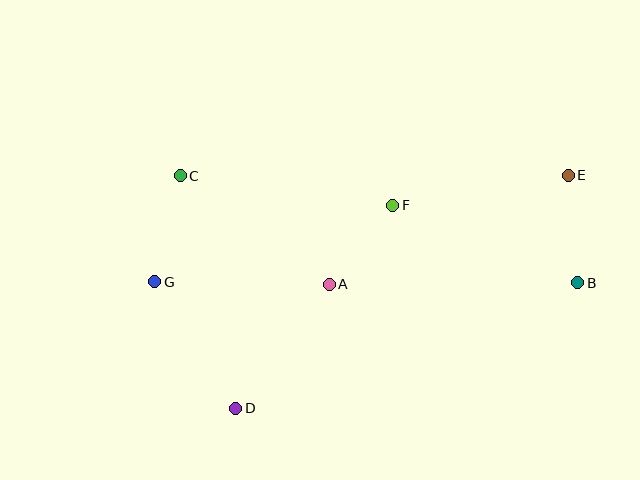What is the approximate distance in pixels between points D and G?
The distance between D and G is approximately 150 pixels.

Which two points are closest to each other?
Points A and F are closest to each other.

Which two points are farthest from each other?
Points E and G are farthest from each other.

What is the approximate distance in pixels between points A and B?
The distance between A and B is approximately 248 pixels.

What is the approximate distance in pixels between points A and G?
The distance between A and G is approximately 175 pixels.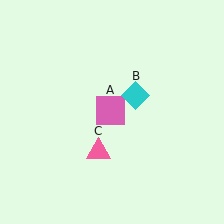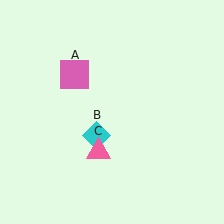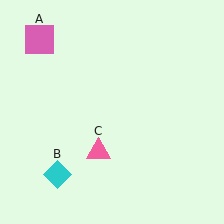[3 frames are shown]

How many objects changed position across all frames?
2 objects changed position: pink square (object A), cyan diamond (object B).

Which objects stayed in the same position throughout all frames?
Pink triangle (object C) remained stationary.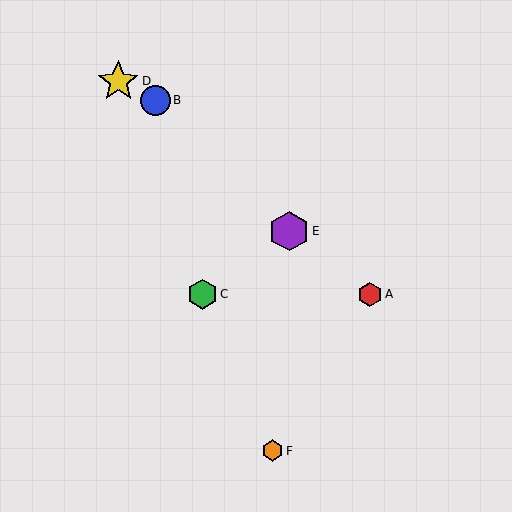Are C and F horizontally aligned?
No, C is at y≈294 and F is at y≈451.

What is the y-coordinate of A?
Object A is at y≈294.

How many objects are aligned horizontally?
2 objects (A, C) are aligned horizontally.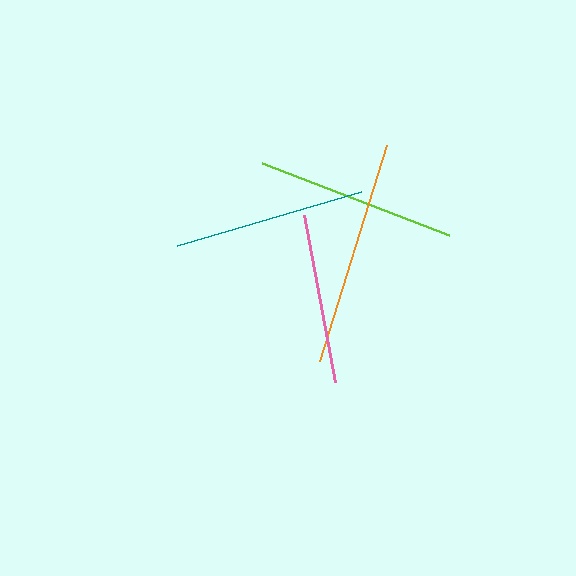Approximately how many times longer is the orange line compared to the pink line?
The orange line is approximately 1.3 times the length of the pink line.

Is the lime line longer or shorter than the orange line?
The orange line is longer than the lime line.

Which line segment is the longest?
The orange line is the longest at approximately 226 pixels.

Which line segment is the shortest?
The pink line is the shortest at approximately 170 pixels.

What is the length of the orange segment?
The orange segment is approximately 226 pixels long.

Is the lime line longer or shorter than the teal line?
The lime line is longer than the teal line.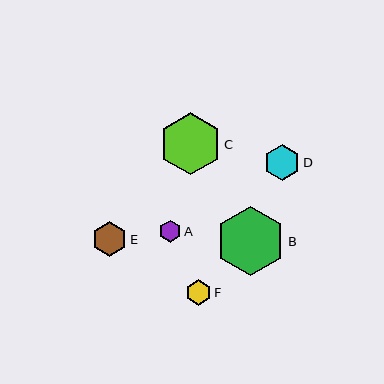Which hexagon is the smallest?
Hexagon A is the smallest with a size of approximately 22 pixels.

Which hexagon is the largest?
Hexagon B is the largest with a size of approximately 69 pixels.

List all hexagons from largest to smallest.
From largest to smallest: B, C, D, E, F, A.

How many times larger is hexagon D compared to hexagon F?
Hexagon D is approximately 1.4 times the size of hexagon F.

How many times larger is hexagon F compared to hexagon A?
Hexagon F is approximately 1.1 times the size of hexagon A.